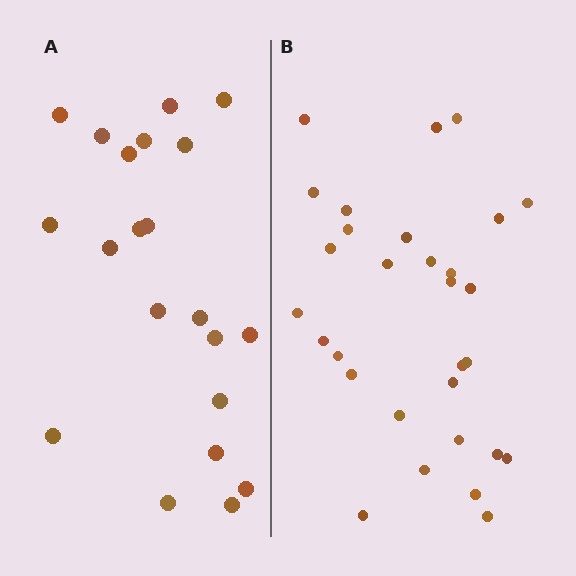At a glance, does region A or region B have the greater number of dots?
Region B (the right region) has more dots.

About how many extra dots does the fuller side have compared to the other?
Region B has roughly 8 or so more dots than region A.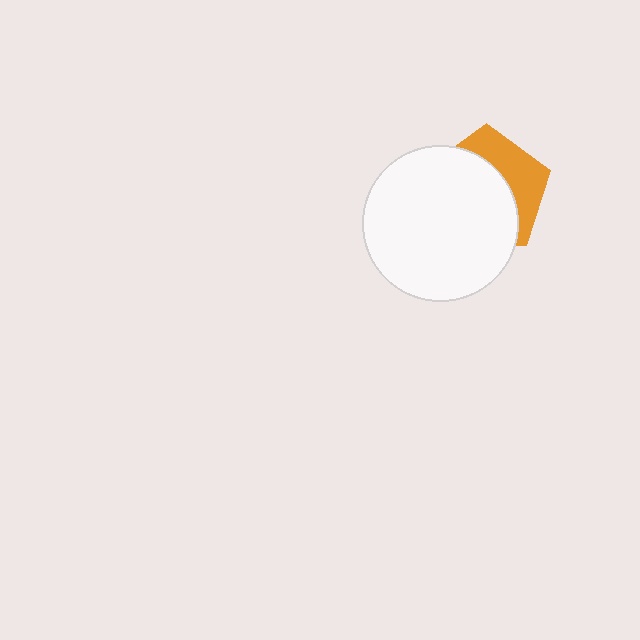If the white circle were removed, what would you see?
You would see the complete orange pentagon.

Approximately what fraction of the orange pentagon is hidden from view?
Roughly 64% of the orange pentagon is hidden behind the white circle.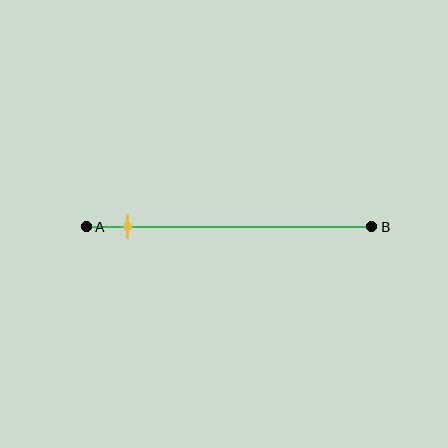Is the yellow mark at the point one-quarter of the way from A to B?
No, the mark is at about 15% from A, not at the 25% one-quarter point.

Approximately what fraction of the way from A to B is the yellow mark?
The yellow mark is approximately 15% of the way from A to B.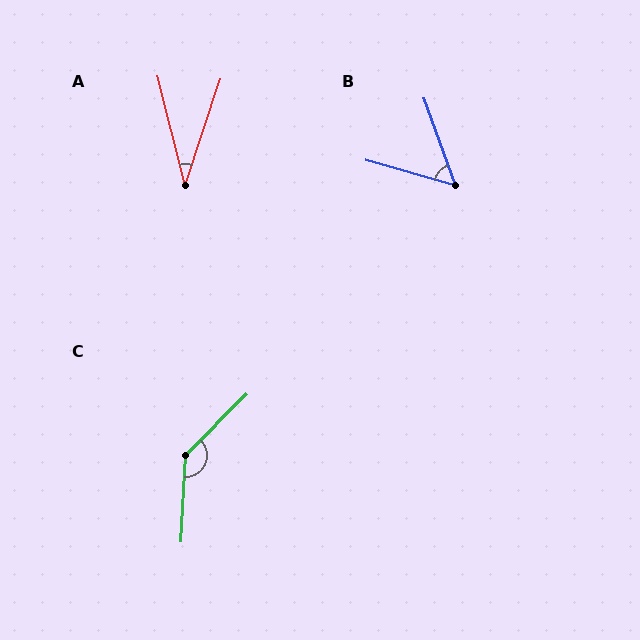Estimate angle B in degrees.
Approximately 54 degrees.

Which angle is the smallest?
A, at approximately 33 degrees.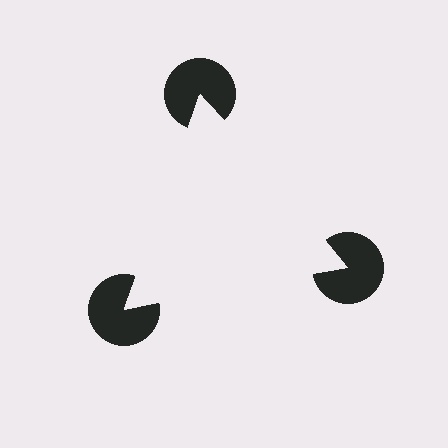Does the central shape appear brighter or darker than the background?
It typically appears slightly brighter than the background, even though no actual brightness change is drawn.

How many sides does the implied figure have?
3 sides.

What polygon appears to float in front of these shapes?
An illusory triangle — its edges are inferred from the aligned wedge cuts in the pac-man discs, not physically drawn.